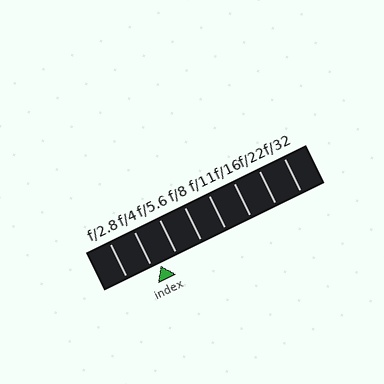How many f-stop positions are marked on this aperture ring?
There are 8 f-stop positions marked.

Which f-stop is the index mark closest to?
The index mark is closest to f/4.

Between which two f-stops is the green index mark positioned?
The index mark is between f/4 and f/5.6.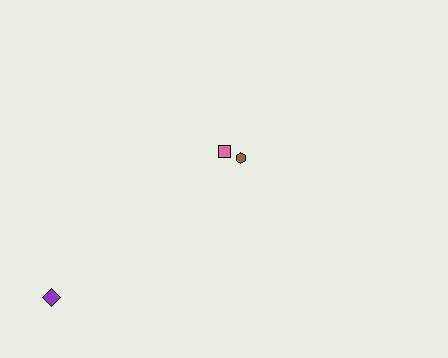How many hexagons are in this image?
There is 1 hexagon.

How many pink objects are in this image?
There is 1 pink object.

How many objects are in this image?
There are 3 objects.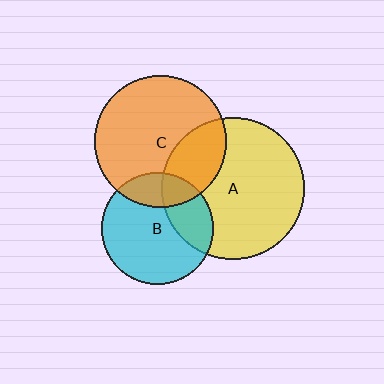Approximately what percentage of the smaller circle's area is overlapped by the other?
Approximately 20%.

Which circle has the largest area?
Circle A (yellow).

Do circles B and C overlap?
Yes.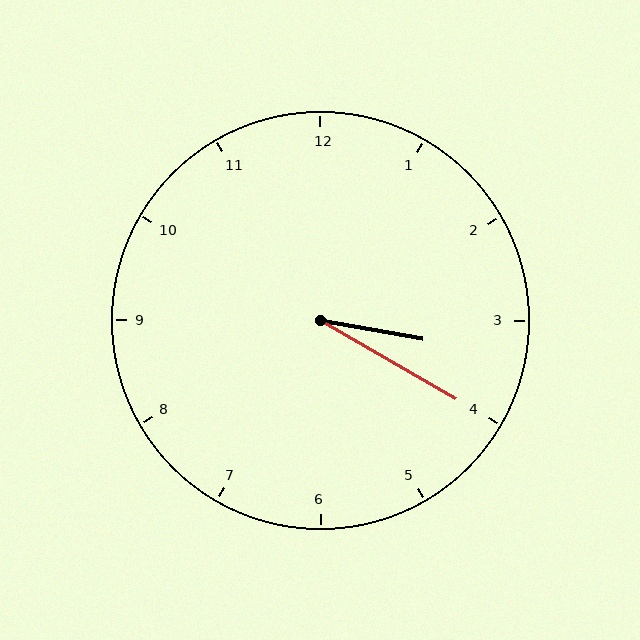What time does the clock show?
3:20.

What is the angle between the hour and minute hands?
Approximately 20 degrees.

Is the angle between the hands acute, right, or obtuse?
It is acute.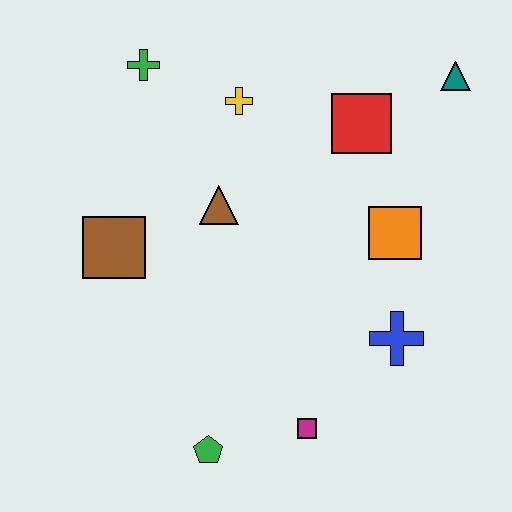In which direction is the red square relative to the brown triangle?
The red square is to the right of the brown triangle.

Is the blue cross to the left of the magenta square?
No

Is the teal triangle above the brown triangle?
Yes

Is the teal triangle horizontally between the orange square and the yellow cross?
No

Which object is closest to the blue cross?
The orange square is closest to the blue cross.